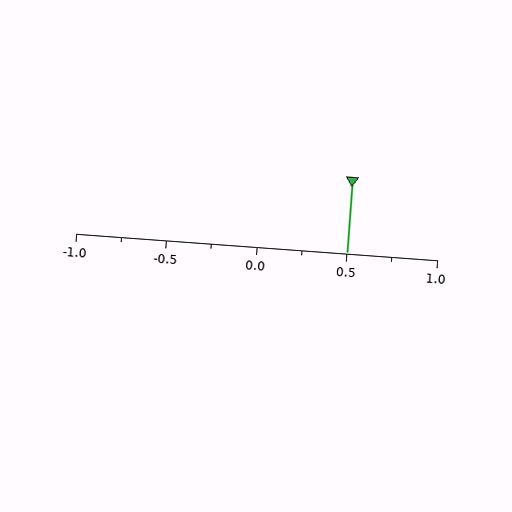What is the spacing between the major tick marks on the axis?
The major ticks are spaced 0.5 apart.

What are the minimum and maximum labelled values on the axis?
The axis runs from -1.0 to 1.0.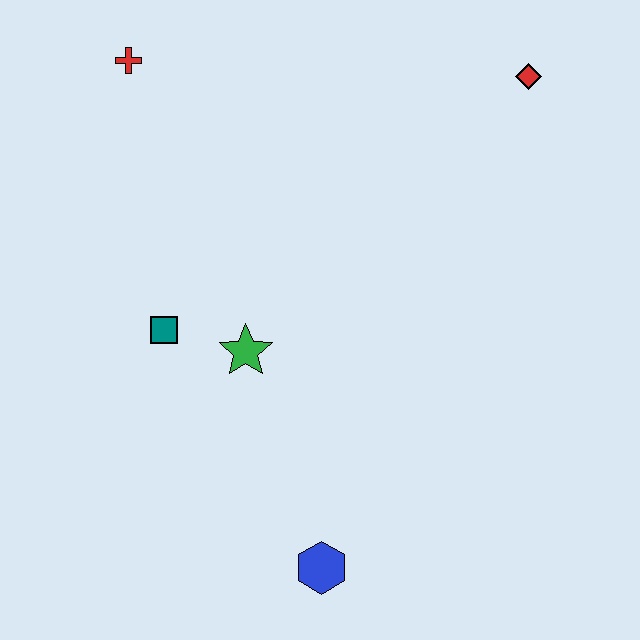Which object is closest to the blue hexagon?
The green star is closest to the blue hexagon.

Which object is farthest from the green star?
The red diamond is farthest from the green star.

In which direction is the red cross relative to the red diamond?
The red cross is to the left of the red diamond.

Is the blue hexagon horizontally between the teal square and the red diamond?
Yes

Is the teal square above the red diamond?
No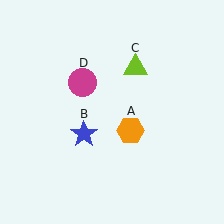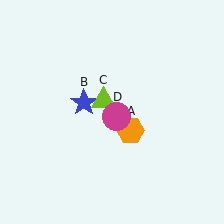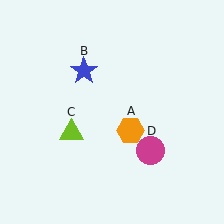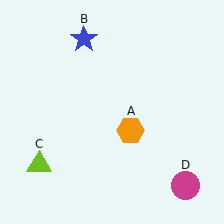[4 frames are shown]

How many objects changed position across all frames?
3 objects changed position: blue star (object B), lime triangle (object C), magenta circle (object D).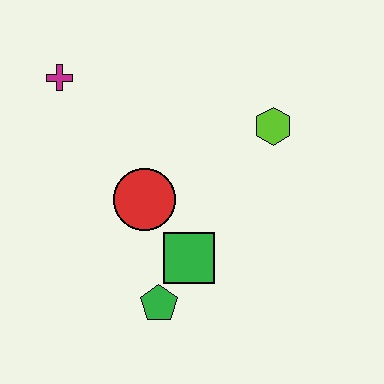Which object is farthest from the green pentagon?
The magenta cross is farthest from the green pentagon.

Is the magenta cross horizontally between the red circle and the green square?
No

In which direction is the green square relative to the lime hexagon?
The green square is below the lime hexagon.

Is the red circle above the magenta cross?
No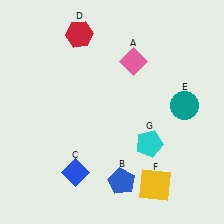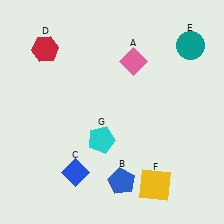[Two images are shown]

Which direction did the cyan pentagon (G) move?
The cyan pentagon (G) moved left.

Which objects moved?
The objects that moved are: the red hexagon (D), the teal circle (E), the cyan pentagon (G).